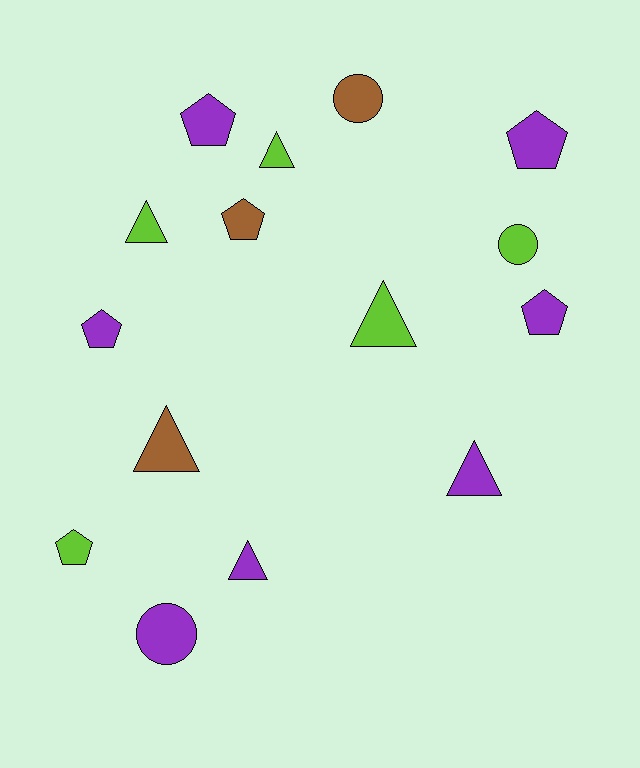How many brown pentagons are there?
There is 1 brown pentagon.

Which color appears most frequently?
Purple, with 7 objects.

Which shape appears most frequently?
Triangle, with 6 objects.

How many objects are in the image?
There are 15 objects.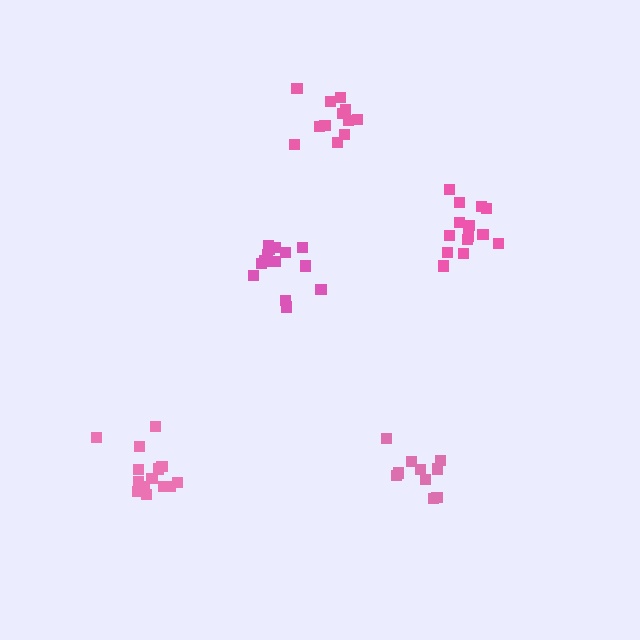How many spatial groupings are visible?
There are 5 spatial groupings.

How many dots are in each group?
Group 1: 10 dots, Group 2: 14 dots, Group 3: 14 dots, Group 4: 12 dots, Group 5: 14 dots (64 total).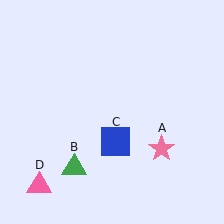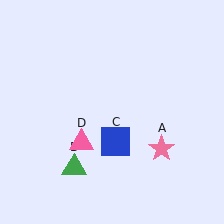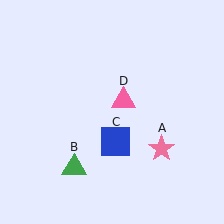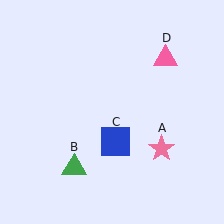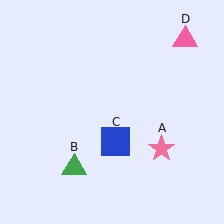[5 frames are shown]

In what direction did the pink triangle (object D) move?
The pink triangle (object D) moved up and to the right.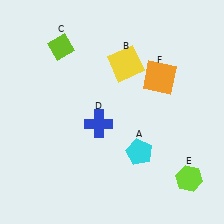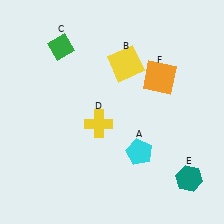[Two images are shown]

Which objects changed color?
C changed from lime to green. D changed from blue to yellow. E changed from lime to teal.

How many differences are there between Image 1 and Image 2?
There are 3 differences between the two images.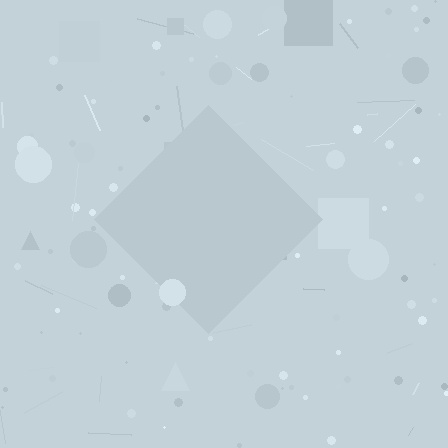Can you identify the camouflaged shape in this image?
The camouflaged shape is a diamond.